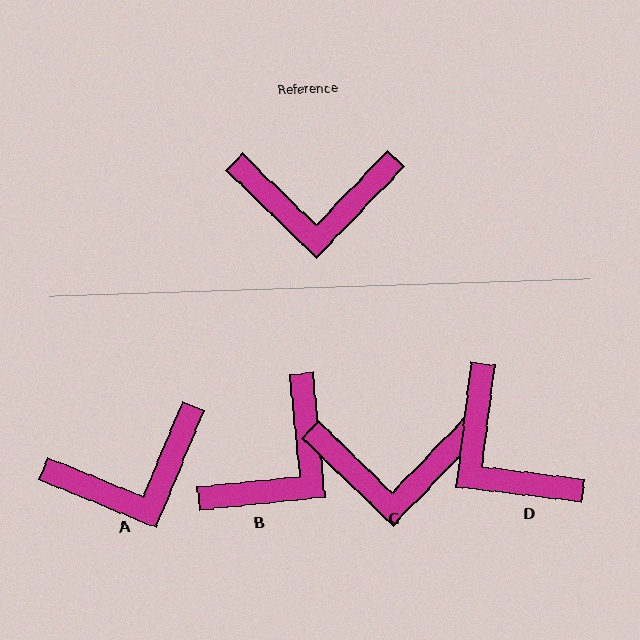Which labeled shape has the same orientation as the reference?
C.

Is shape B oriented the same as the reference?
No, it is off by about 50 degrees.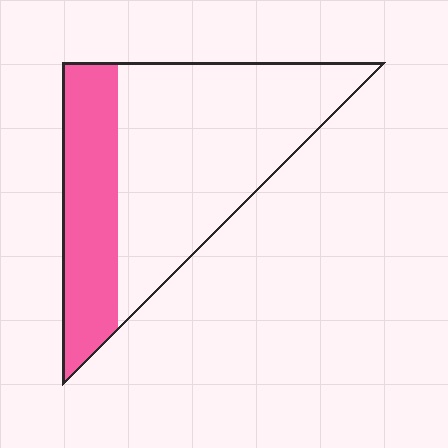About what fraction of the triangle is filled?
About one third (1/3).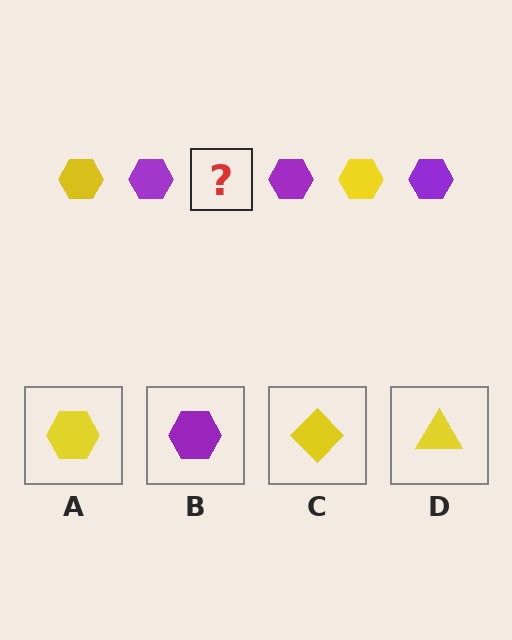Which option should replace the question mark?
Option A.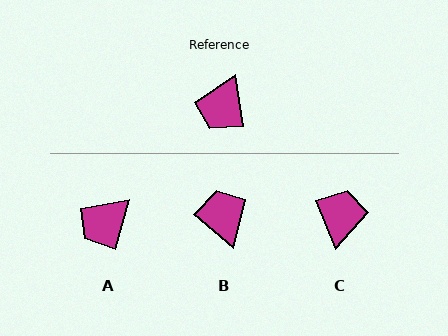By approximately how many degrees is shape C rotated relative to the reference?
Approximately 167 degrees clockwise.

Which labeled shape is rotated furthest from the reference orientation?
C, about 167 degrees away.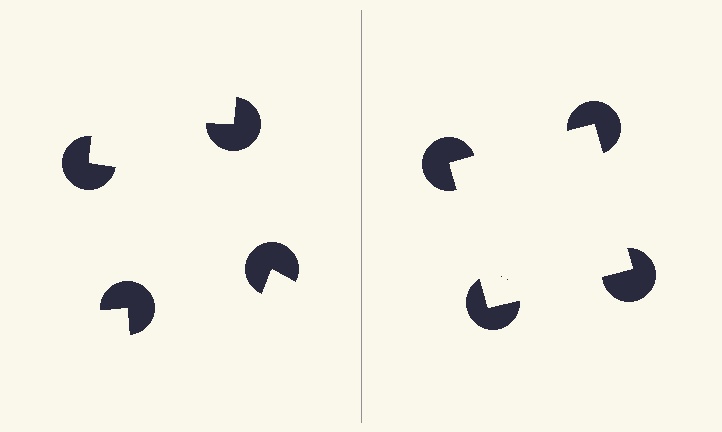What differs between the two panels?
The pac-man discs are positioned identically on both sides; only the wedge orientations differ. On the right they align to a square; on the left they are misaligned.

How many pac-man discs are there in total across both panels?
8 — 4 on each side.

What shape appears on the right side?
An illusory square.